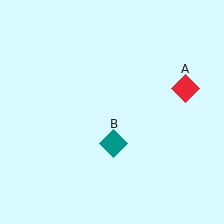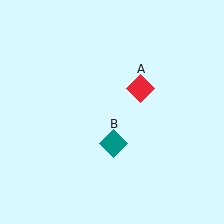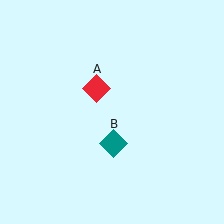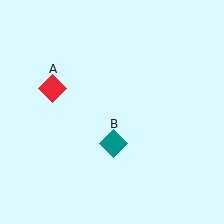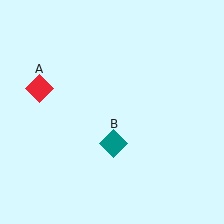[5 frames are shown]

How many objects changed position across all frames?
1 object changed position: red diamond (object A).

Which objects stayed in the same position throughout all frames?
Teal diamond (object B) remained stationary.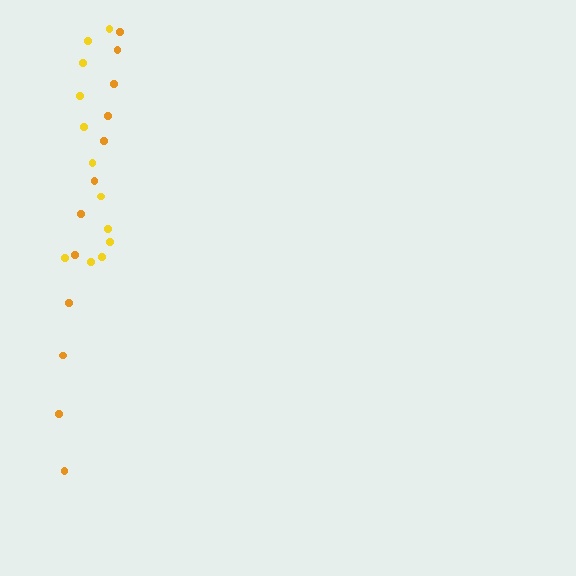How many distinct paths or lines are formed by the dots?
There are 2 distinct paths.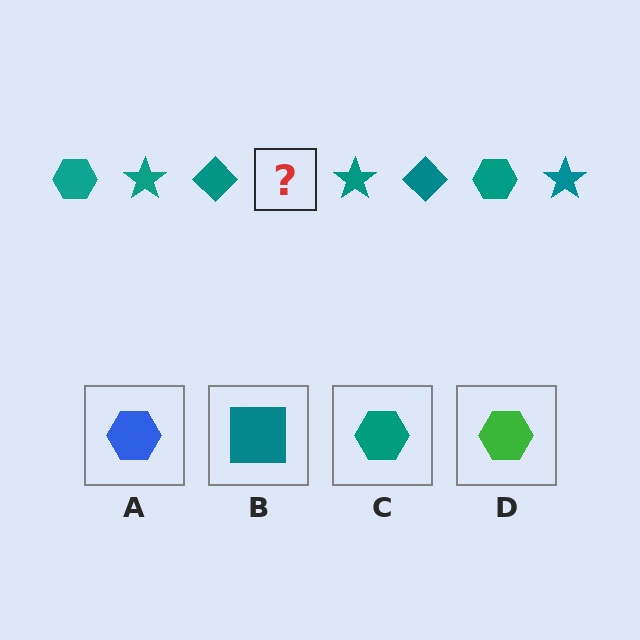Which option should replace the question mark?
Option C.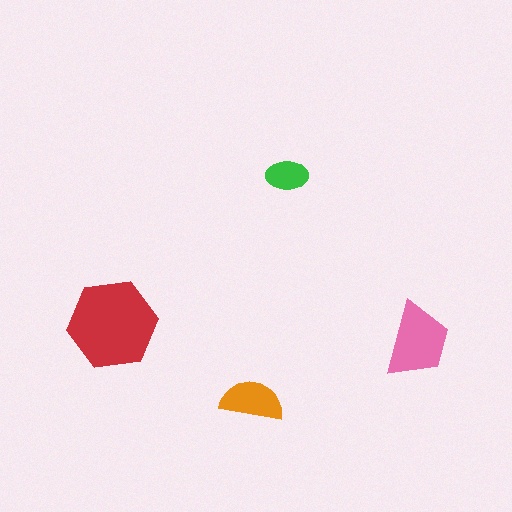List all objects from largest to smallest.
The red hexagon, the pink trapezoid, the orange semicircle, the green ellipse.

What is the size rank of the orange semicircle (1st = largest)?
3rd.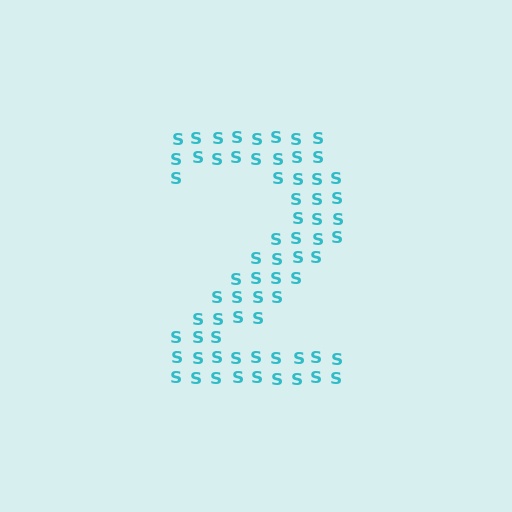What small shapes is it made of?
It is made of small letter S's.